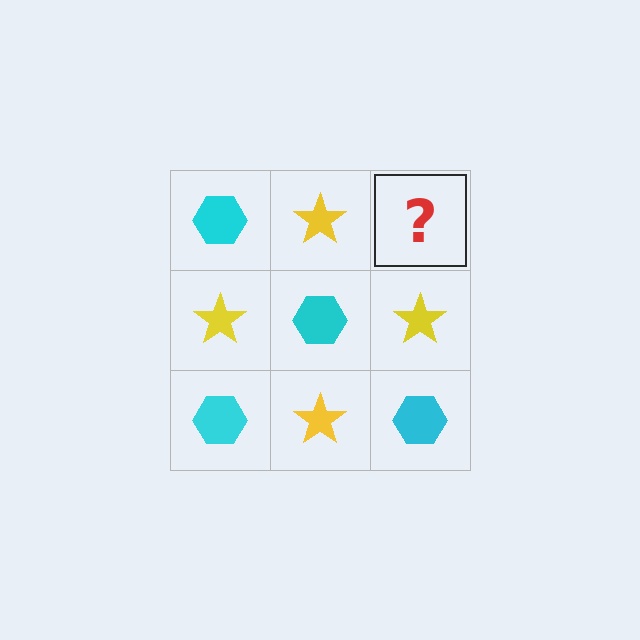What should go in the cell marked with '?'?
The missing cell should contain a cyan hexagon.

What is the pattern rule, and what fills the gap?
The rule is that it alternates cyan hexagon and yellow star in a checkerboard pattern. The gap should be filled with a cyan hexagon.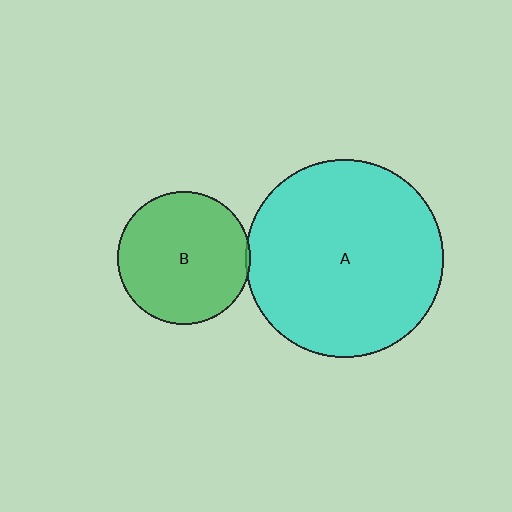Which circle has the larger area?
Circle A (cyan).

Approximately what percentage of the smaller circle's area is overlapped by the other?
Approximately 5%.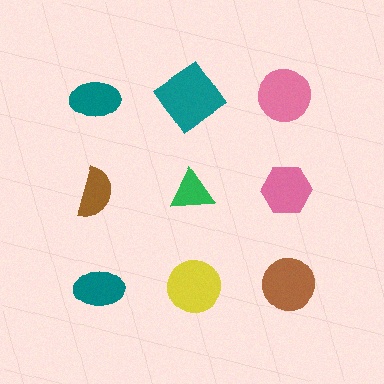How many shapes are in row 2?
3 shapes.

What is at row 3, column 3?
A brown circle.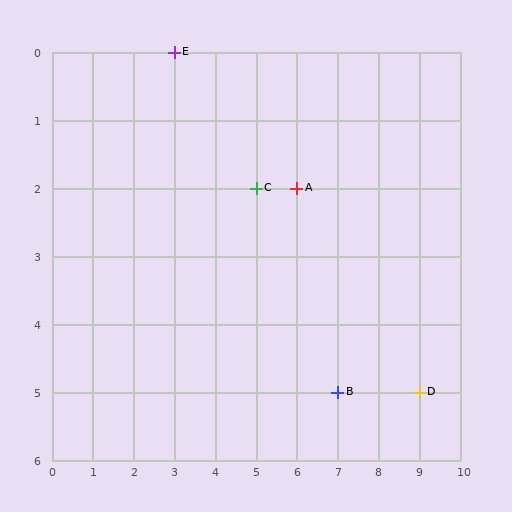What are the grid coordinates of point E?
Point E is at grid coordinates (3, 0).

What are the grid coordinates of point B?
Point B is at grid coordinates (7, 5).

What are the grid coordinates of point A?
Point A is at grid coordinates (6, 2).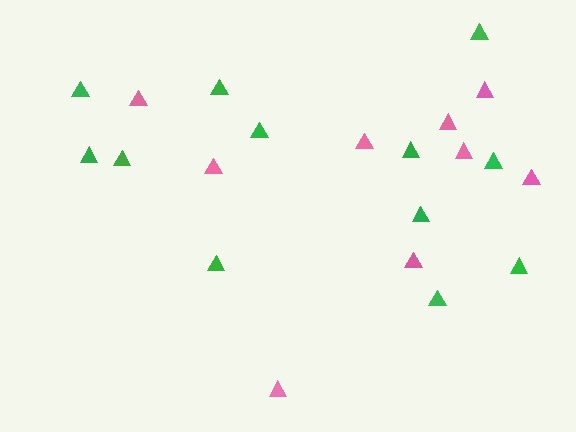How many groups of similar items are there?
There are 2 groups: one group of pink triangles (9) and one group of green triangles (12).